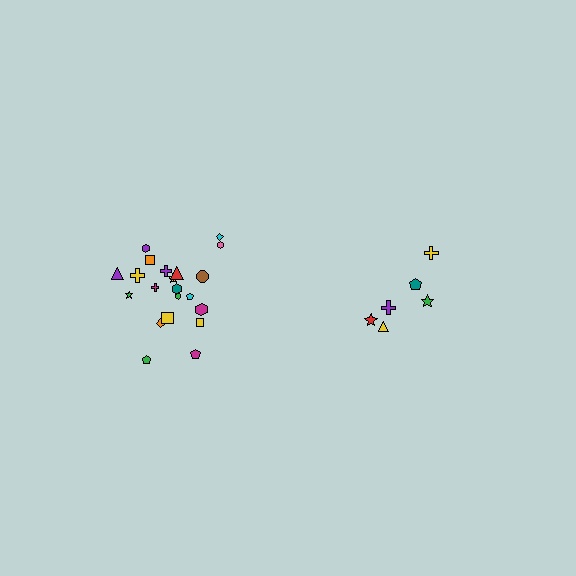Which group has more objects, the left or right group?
The left group.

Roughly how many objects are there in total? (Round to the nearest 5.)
Roughly 30 objects in total.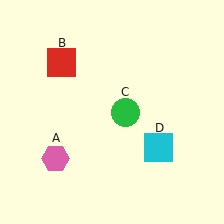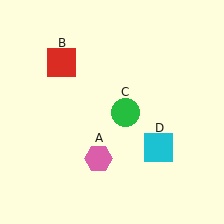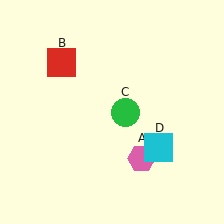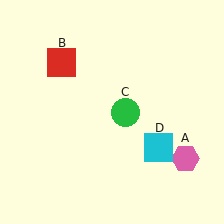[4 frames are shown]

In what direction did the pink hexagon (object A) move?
The pink hexagon (object A) moved right.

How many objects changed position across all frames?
1 object changed position: pink hexagon (object A).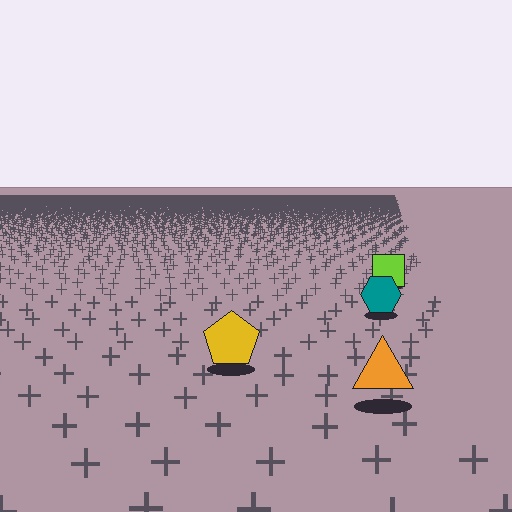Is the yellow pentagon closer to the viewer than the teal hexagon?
Yes. The yellow pentagon is closer — you can tell from the texture gradient: the ground texture is coarser near it.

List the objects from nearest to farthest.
From nearest to farthest: the orange triangle, the yellow pentagon, the teal hexagon, the lime square.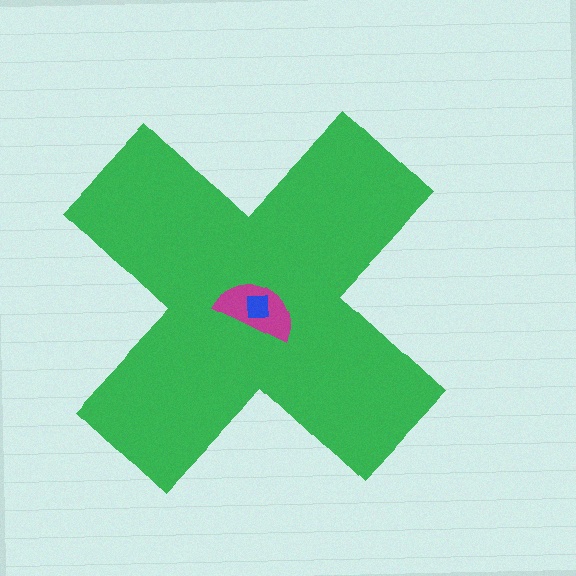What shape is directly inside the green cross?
The magenta semicircle.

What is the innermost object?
The blue square.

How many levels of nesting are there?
3.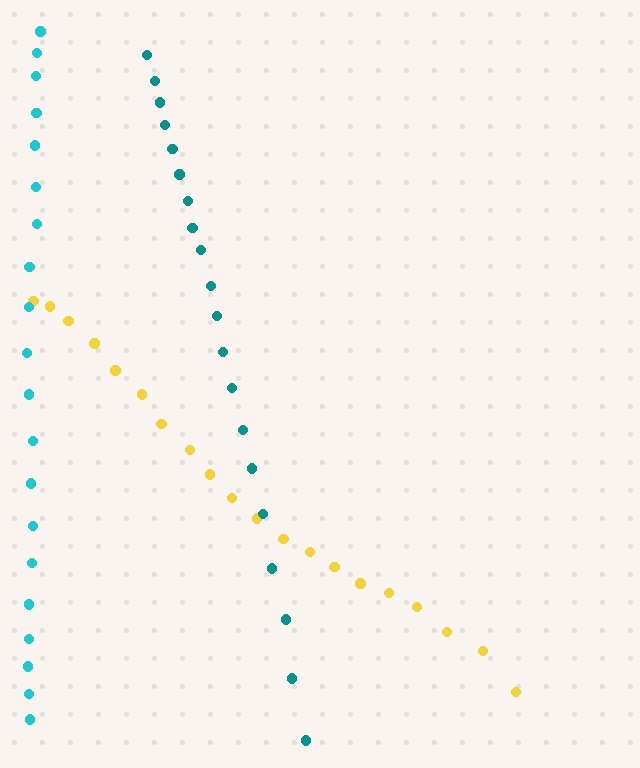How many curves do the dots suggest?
There are 3 distinct paths.